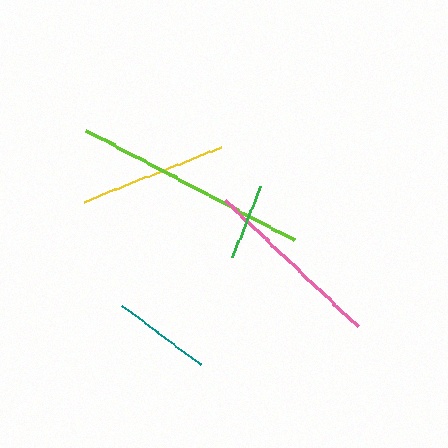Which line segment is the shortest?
The green line is the shortest at approximately 76 pixels.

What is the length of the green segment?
The green segment is approximately 76 pixels long.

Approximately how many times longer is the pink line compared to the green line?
The pink line is approximately 2.4 times the length of the green line.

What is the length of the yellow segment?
The yellow segment is approximately 148 pixels long.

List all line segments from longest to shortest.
From longest to shortest: lime, pink, yellow, teal, green.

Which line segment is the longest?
The lime line is the longest at approximately 236 pixels.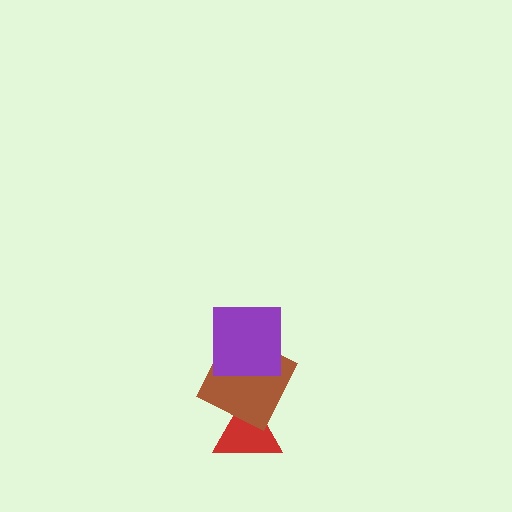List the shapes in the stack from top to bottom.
From top to bottom: the purple square, the brown square, the red triangle.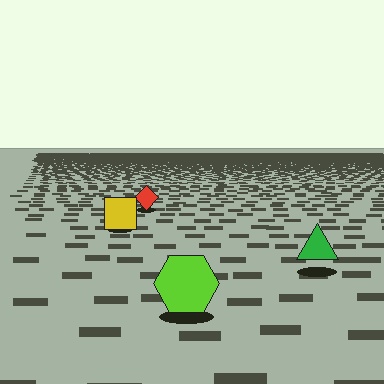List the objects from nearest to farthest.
From nearest to farthest: the lime hexagon, the green triangle, the yellow square, the red diamond.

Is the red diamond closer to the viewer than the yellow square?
No. The yellow square is closer — you can tell from the texture gradient: the ground texture is coarser near it.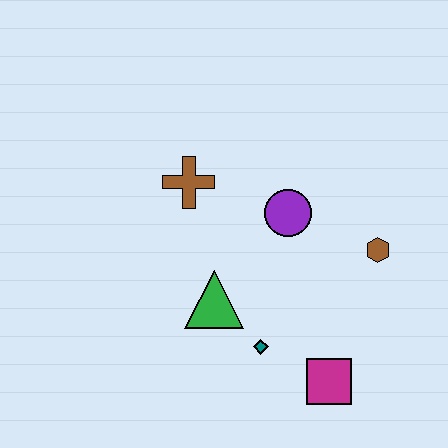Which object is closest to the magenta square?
The teal diamond is closest to the magenta square.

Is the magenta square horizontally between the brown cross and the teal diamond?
No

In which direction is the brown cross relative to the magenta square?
The brown cross is above the magenta square.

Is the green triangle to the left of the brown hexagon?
Yes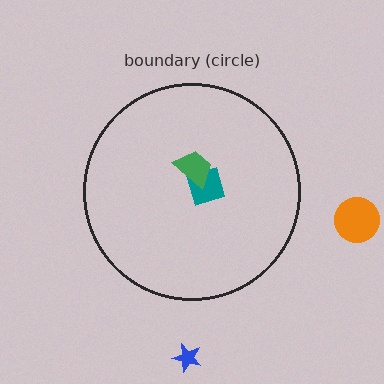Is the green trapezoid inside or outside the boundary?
Inside.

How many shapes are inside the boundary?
2 inside, 2 outside.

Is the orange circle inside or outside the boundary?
Outside.